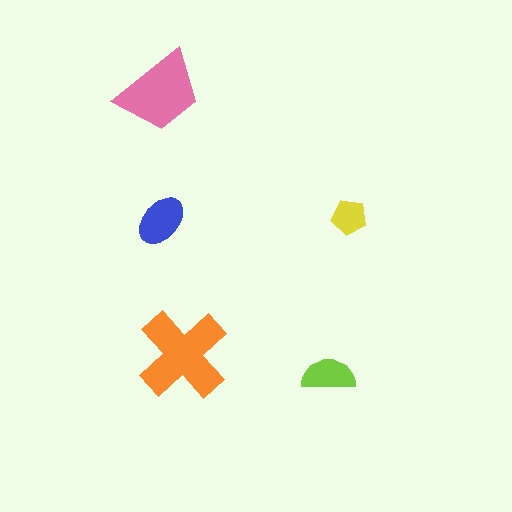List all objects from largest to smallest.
The orange cross, the pink trapezoid, the blue ellipse, the lime semicircle, the yellow pentagon.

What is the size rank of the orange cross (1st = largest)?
1st.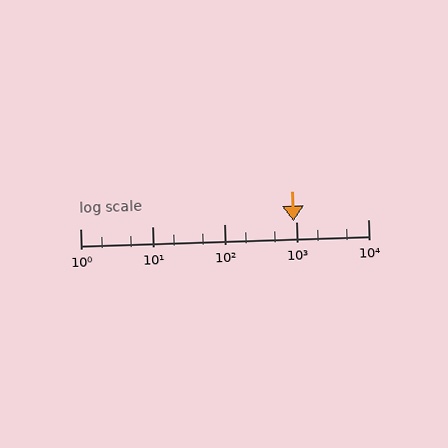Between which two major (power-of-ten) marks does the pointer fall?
The pointer is between 100 and 1000.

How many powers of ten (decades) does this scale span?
The scale spans 4 decades, from 1 to 10000.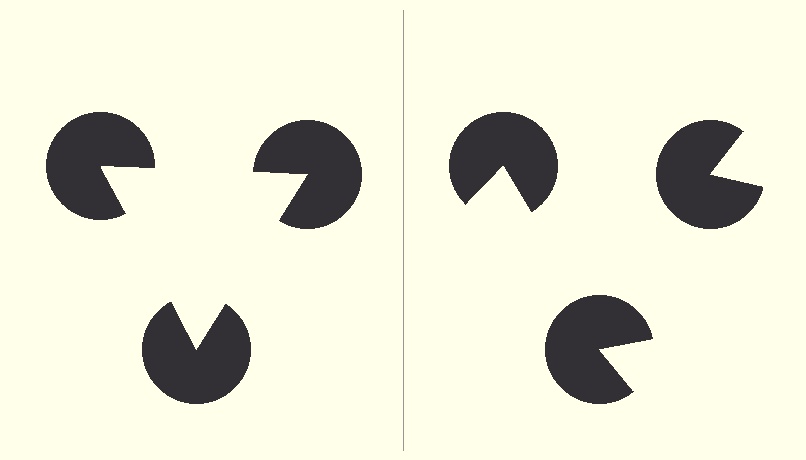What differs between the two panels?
The pac-man discs are positioned identically on both sides; only the wedge orientations differ. On the left they align to a triangle; on the right they are misaligned.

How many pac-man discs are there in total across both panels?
6 — 3 on each side.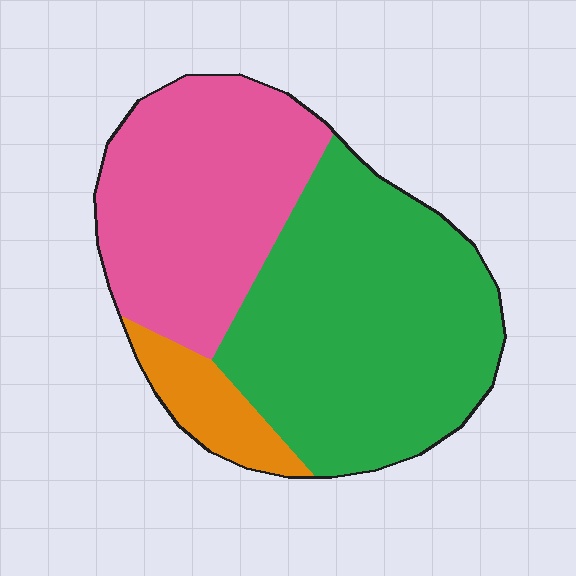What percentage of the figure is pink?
Pink covers about 40% of the figure.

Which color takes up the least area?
Orange, at roughly 10%.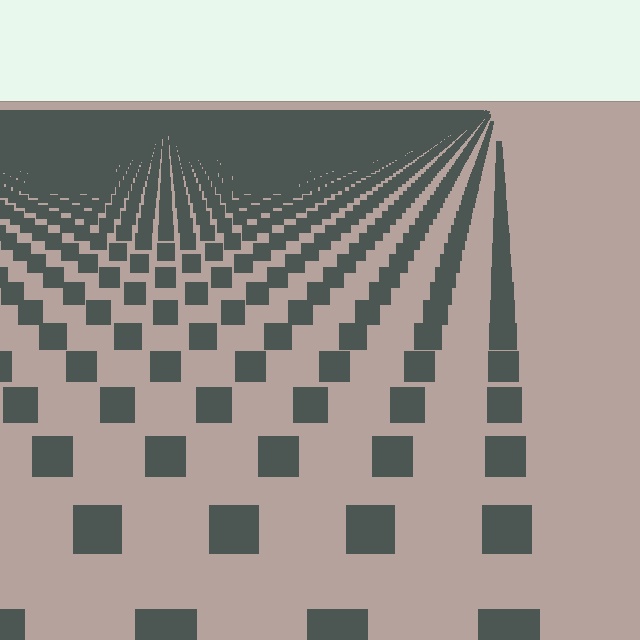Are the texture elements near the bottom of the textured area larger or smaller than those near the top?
Larger. Near the bottom, elements are closer to the viewer and appear at a bigger on-screen size.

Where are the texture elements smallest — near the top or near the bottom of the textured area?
Near the top.